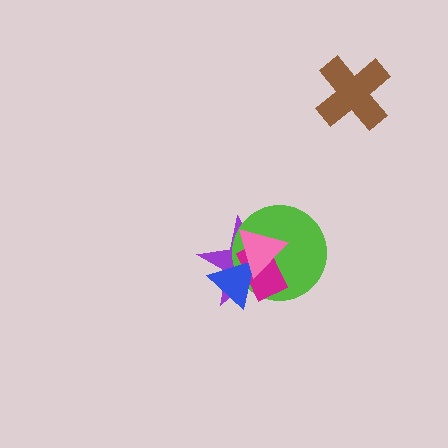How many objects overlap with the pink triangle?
4 objects overlap with the pink triangle.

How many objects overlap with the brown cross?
0 objects overlap with the brown cross.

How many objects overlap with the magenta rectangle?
4 objects overlap with the magenta rectangle.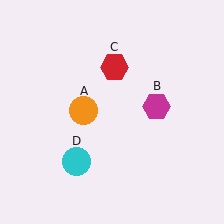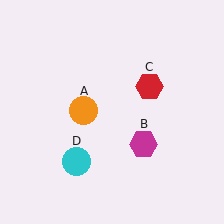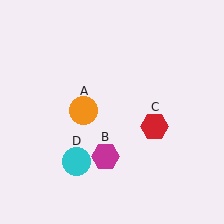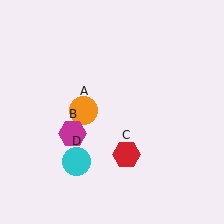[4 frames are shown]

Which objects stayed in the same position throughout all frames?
Orange circle (object A) and cyan circle (object D) remained stationary.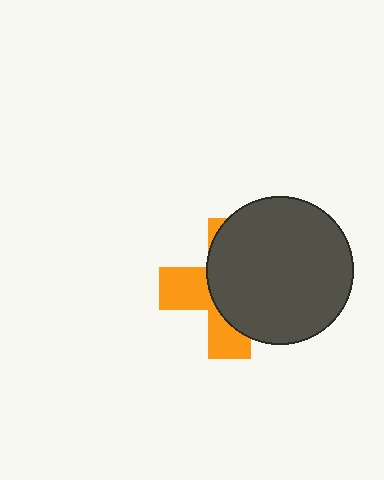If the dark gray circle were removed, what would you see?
You would see the complete orange cross.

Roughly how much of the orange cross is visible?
A small part of it is visible (roughly 38%).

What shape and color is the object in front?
The object in front is a dark gray circle.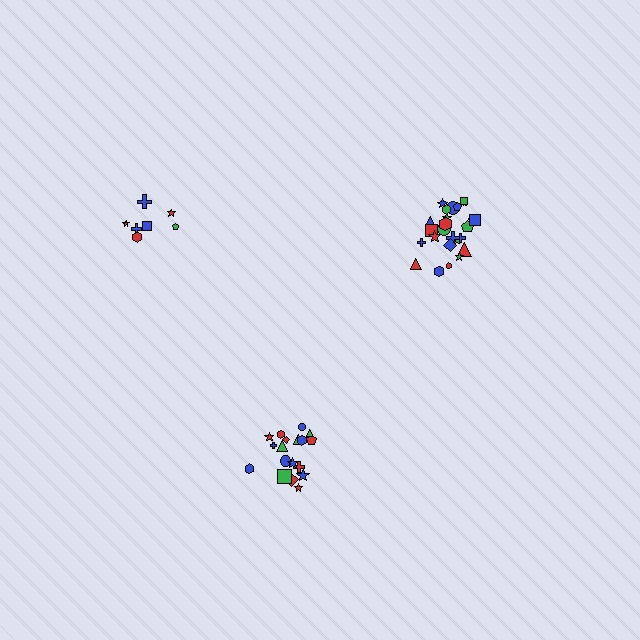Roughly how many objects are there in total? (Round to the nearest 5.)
Roughly 50 objects in total.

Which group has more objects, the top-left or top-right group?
The top-right group.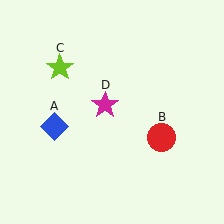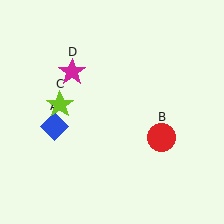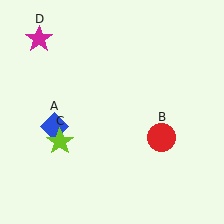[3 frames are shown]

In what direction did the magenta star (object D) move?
The magenta star (object D) moved up and to the left.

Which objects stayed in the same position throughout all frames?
Blue diamond (object A) and red circle (object B) remained stationary.